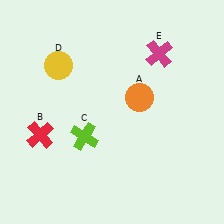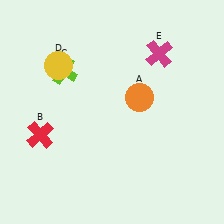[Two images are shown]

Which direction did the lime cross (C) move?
The lime cross (C) moved up.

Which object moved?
The lime cross (C) moved up.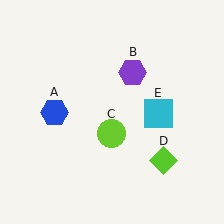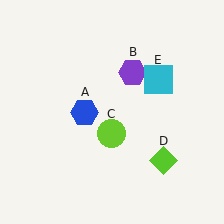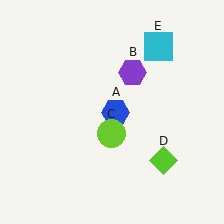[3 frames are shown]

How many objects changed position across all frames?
2 objects changed position: blue hexagon (object A), cyan square (object E).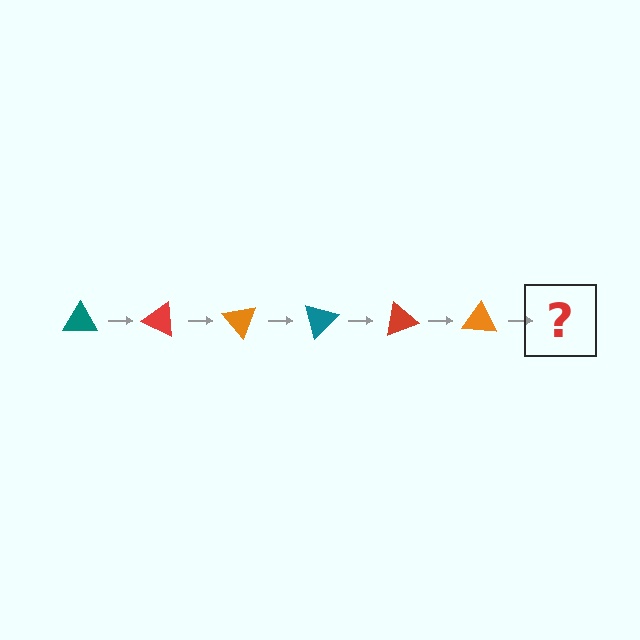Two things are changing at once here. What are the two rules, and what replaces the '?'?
The two rules are that it rotates 25 degrees each step and the color cycles through teal, red, and orange. The '?' should be a teal triangle, rotated 150 degrees from the start.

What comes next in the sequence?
The next element should be a teal triangle, rotated 150 degrees from the start.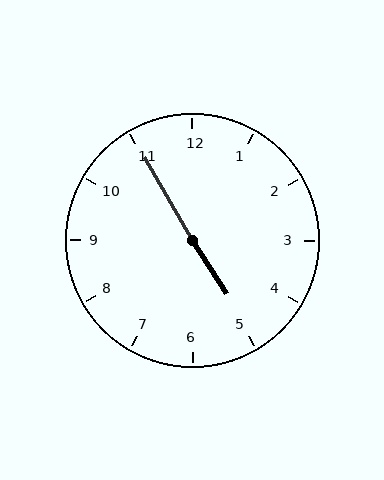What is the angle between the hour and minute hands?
Approximately 178 degrees.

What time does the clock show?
4:55.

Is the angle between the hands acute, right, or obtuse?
It is obtuse.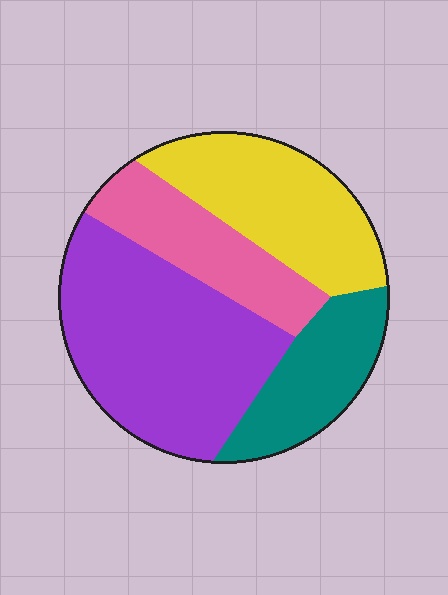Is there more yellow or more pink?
Yellow.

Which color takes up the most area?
Purple, at roughly 40%.